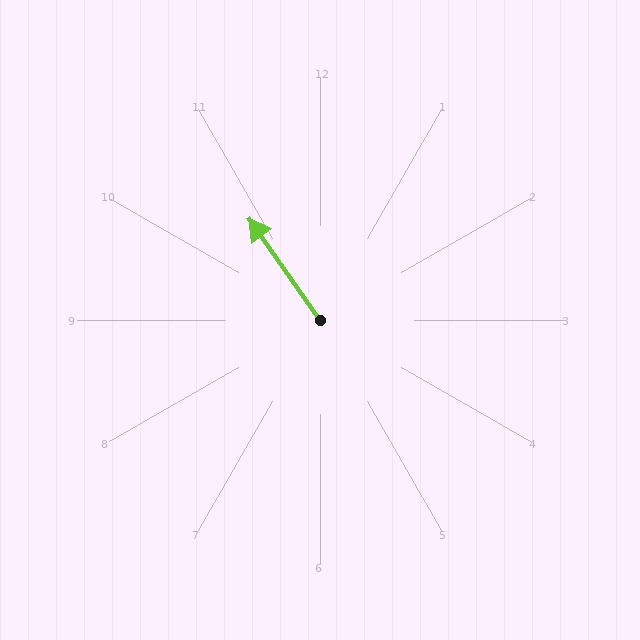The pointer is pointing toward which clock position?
Roughly 11 o'clock.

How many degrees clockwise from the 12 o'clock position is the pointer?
Approximately 325 degrees.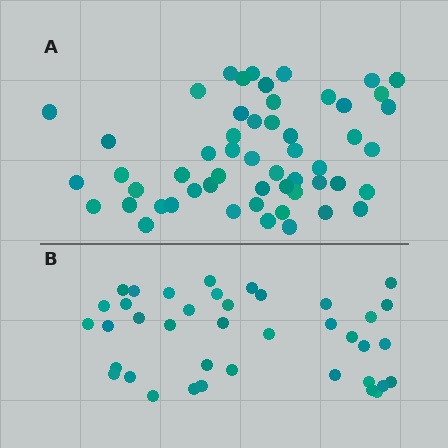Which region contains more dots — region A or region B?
Region A (the top region) has more dots.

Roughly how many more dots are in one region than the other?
Region A has approximately 15 more dots than region B.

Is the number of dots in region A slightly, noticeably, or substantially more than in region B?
Region A has noticeably more, but not dramatically so. The ratio is roughly 1.4 to 1.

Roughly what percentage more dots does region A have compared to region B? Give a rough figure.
About 40% more.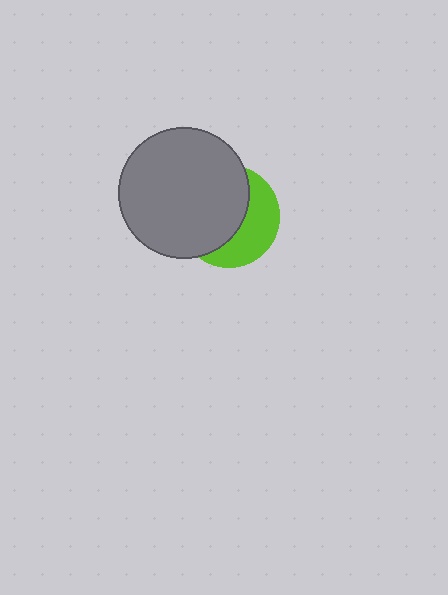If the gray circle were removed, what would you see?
You would see the complete lime circle.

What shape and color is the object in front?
The object in front is a gray circle.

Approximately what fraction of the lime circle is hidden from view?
Roughly 60% of the lime circle is hidden behind the gray circle.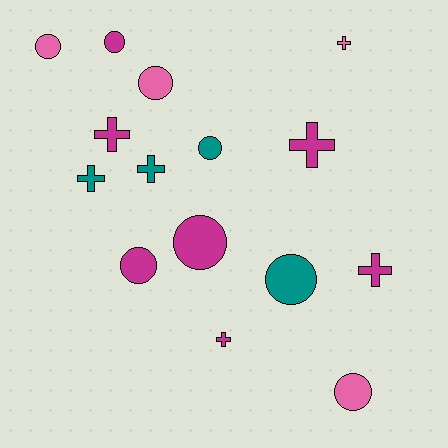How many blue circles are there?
There are no blue circles.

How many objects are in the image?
There are 15 objects.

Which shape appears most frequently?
Circle, with 8 objects.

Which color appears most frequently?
Magenta, with 7 objects.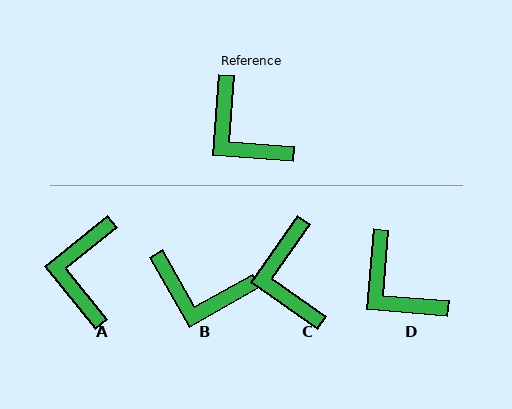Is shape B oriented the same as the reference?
No, it is off by about 34 degrees.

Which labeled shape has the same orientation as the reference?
D.